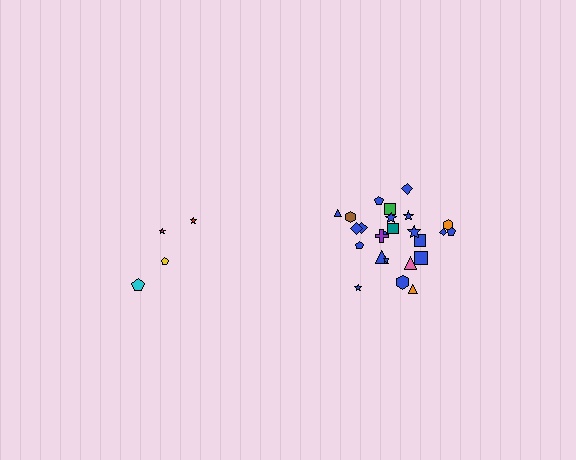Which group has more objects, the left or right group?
The right group.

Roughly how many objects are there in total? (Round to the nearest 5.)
Roughly 30 objects in total.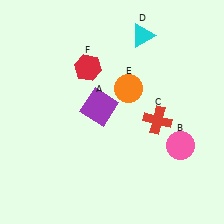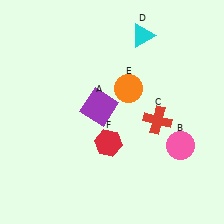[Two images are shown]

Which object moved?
The red hexagon (F) moved down.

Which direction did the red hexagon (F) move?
The red hexagon (F) moved down.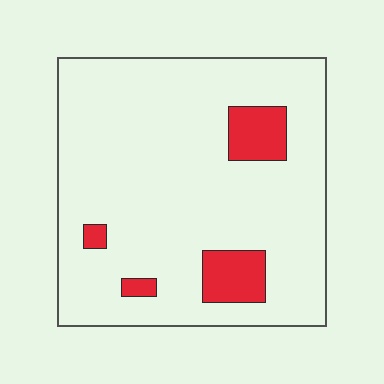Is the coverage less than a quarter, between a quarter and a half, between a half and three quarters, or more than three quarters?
Less than a quarter.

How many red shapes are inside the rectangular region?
4.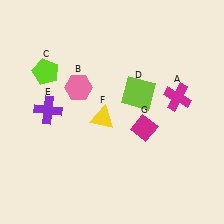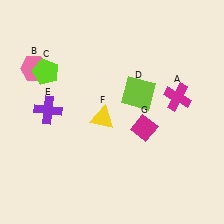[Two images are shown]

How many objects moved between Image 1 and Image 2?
1 object moved between the two images.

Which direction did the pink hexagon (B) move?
The pink hexagon (B) moved left.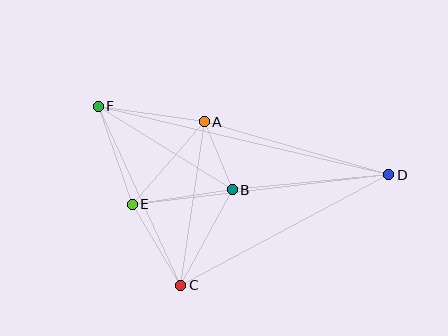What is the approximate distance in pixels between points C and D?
The distance between C and D is approximately 236 pixels.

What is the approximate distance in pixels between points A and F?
The distance between A and F is approximately 107 pixels.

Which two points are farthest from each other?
Points D and F are farthest from each other.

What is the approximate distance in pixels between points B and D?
The distance between B and D is approximately 157 pixels.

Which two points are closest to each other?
Points A and B are closest to each other.